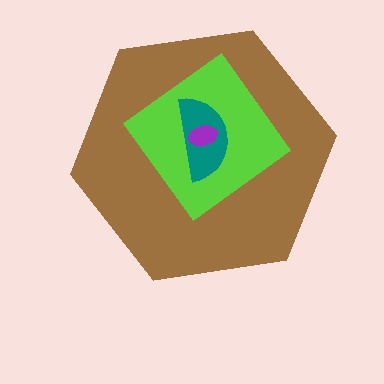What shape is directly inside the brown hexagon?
The lime diamond.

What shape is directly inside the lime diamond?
The teal semicircle.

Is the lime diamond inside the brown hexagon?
Yes.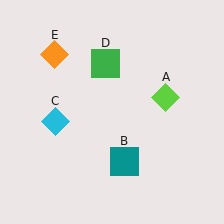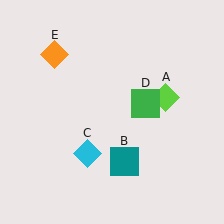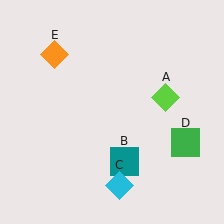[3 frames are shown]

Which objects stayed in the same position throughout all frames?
Lime diamond (object A) and teal square (object B) and orange diamond (object E) remained stationary.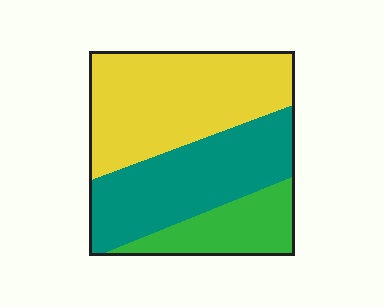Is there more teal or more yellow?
Yellow.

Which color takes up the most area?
Yellow, at roughly 45%.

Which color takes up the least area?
Green, at roughly 20%.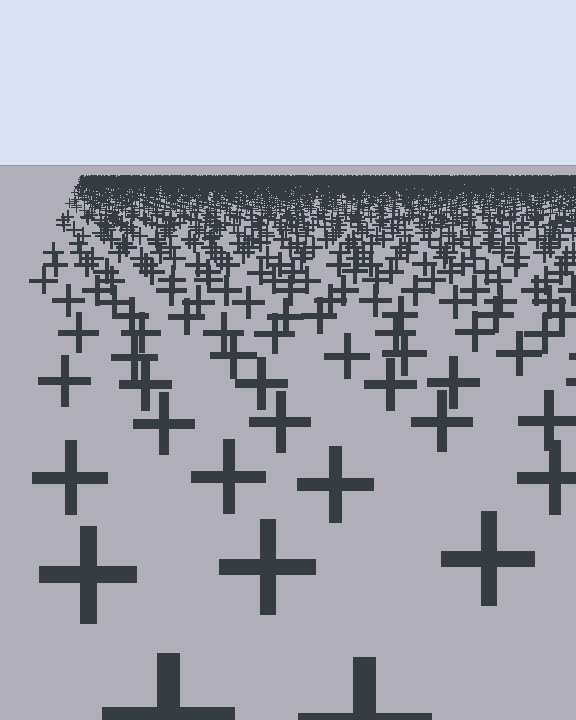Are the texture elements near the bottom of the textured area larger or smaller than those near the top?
Larger. Near the bottom, elements are closer to the viewer and appear at a bigger on-screen size.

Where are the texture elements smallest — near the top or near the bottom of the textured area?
Near the top.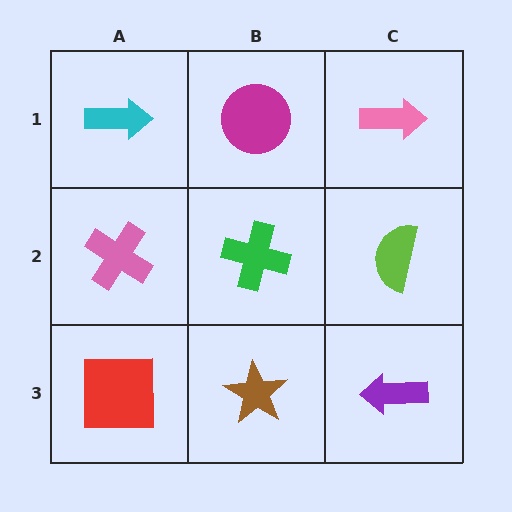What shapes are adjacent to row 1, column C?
A lime semicircle (row 2, column C), a magenta circle (row 1, column B).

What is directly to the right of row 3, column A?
A brown star.